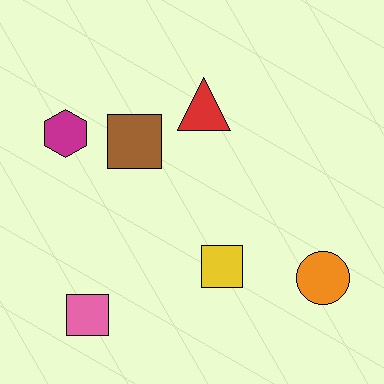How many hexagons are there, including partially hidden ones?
There is 1 hexagon.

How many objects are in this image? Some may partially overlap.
There are 6 objects.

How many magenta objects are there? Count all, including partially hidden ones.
There is 1 magenta object.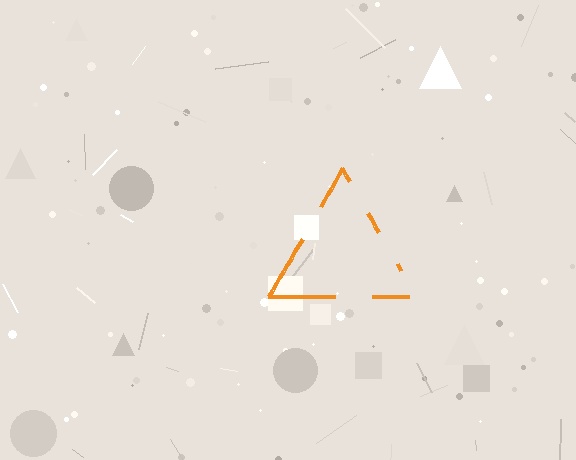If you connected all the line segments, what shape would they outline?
They would outline a triangle.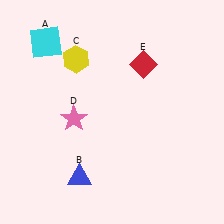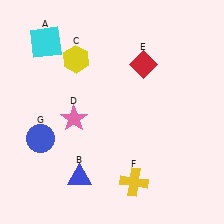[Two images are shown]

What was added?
A yellow cross (F), a blue circle (G) were added in Image 2.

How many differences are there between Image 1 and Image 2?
There are 2 differences between the two images.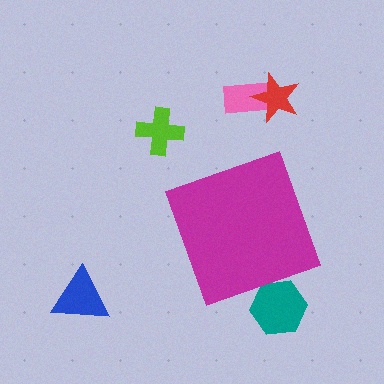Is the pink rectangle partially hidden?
No, the pink rectangle is fully visible.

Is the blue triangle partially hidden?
No, the blue triangle is fully visible.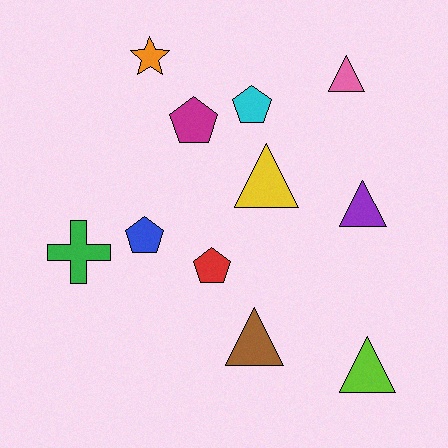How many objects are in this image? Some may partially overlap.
There are 11 objects.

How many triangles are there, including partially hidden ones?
There are 5 triangles.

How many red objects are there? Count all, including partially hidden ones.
There is 1 red object.